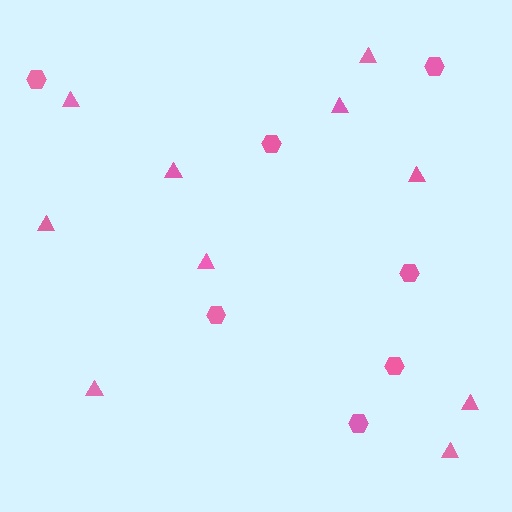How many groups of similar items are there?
There are 2 groups: one group of triangles (10) and one group of hexagons (7).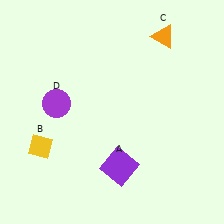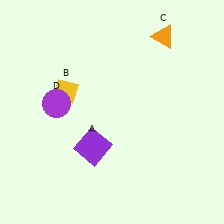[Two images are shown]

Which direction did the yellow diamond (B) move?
The yellow diamond (B) moved up.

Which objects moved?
The objects that moved are: the purple square (A), the yellow diamond (B).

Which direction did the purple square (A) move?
The purple square (A) moved left.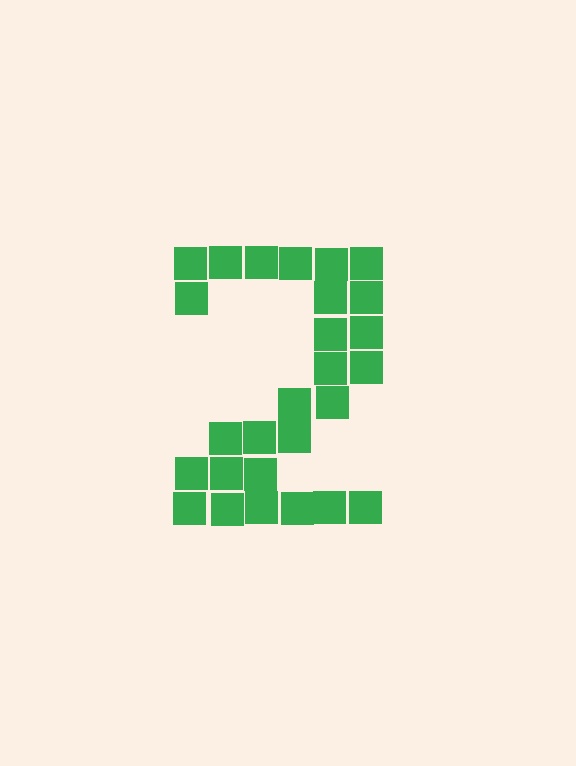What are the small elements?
The small elements are squares.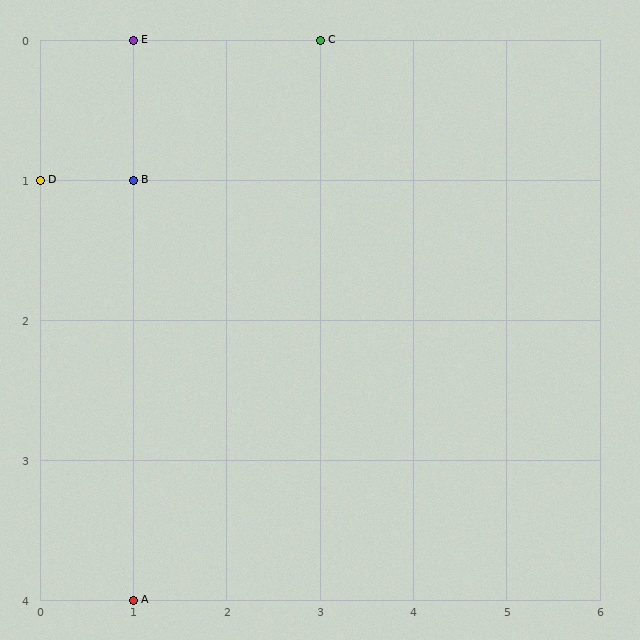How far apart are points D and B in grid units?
Points D and B are 1 column apart.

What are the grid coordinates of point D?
Point D is at grid coordinates (0, 1).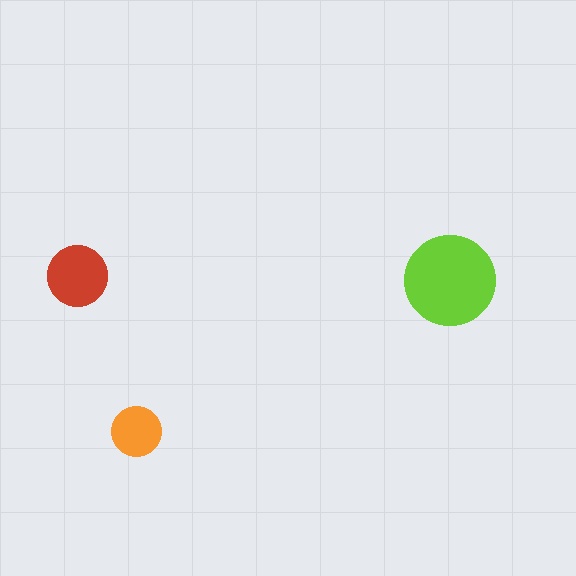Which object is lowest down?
The orange circle is bottommost.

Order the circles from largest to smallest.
the lime one, the red one, the orange one.